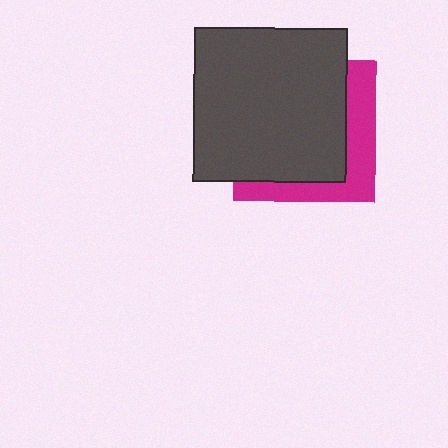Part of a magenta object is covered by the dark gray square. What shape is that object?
It is a square.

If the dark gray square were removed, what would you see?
You would see the complete magenta square.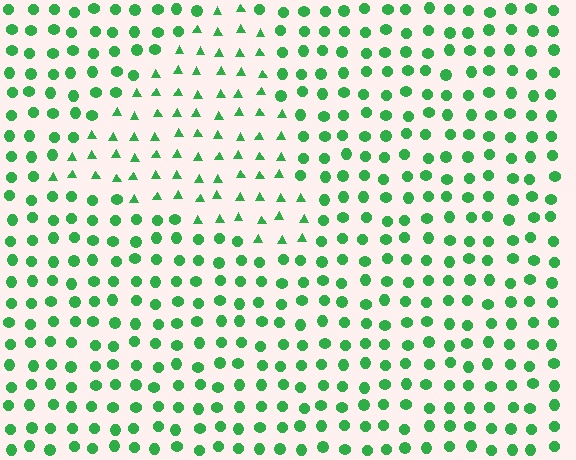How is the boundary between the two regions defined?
The boundary is defined by a change in element shape: triangles inside vs. circles outside. All elements share the same color and spacing.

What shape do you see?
I see a triangle.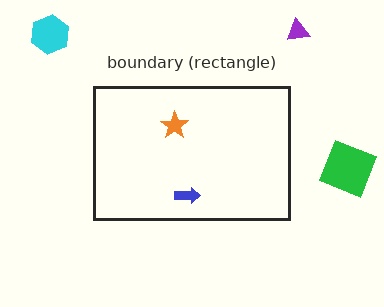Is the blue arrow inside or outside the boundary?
Inside.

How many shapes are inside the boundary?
2 inside, 3 outside.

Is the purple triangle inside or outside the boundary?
Outside.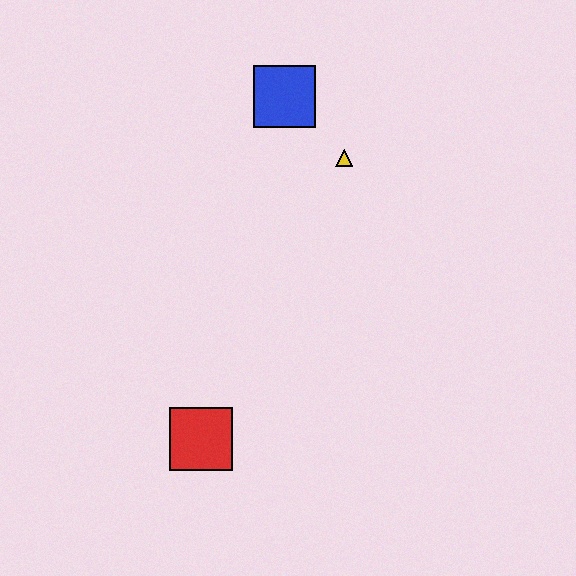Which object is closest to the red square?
The yellow triangle is closest to the red square.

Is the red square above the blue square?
No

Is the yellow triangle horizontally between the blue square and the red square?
No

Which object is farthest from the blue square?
The red square is farthest from the blue square.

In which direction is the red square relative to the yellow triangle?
The red square is below the yellow triangle.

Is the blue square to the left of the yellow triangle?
Yes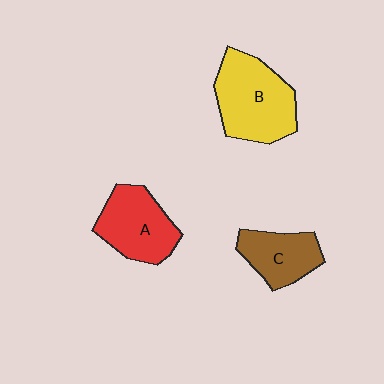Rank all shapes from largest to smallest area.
From largest to smallest: B (yellow), A (red), C (brown).